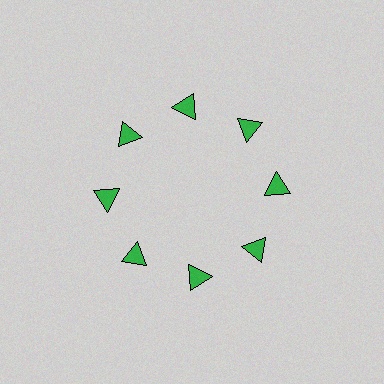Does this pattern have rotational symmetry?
Yes, this pattern has 8-fold rotational symmetry. It looks the same after rotating 45 degrees around the center.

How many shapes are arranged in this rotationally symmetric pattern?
There are 8 shapes, arranged in 8 groups of 1.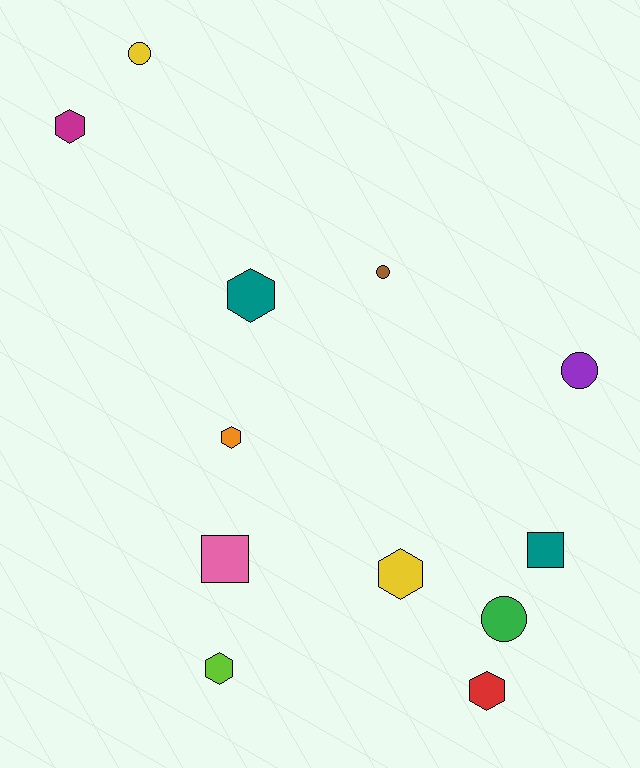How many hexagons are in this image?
There are 6 hexagons.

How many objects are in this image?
There are 12 objects.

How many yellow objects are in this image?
There are 2 yellow objects.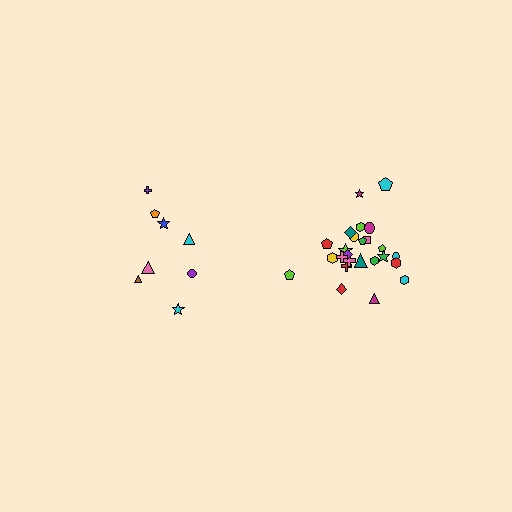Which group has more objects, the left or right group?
The right group.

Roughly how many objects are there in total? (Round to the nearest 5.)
Roughly 35 objects in total.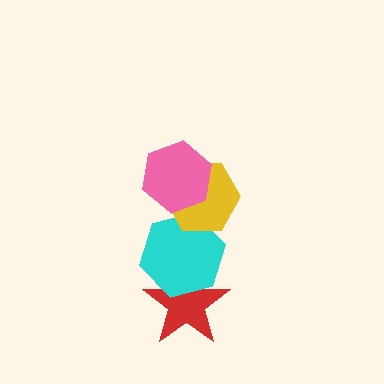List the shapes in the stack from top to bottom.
From top to bottom: the pink hexagon, the yellow hexagon, the cyan hexagon, the red star.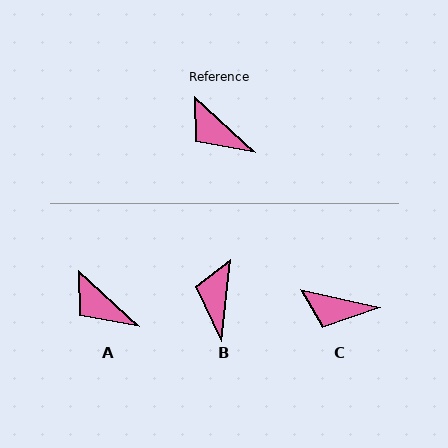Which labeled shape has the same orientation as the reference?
A.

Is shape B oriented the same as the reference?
No, it is off by about 54 degrees.